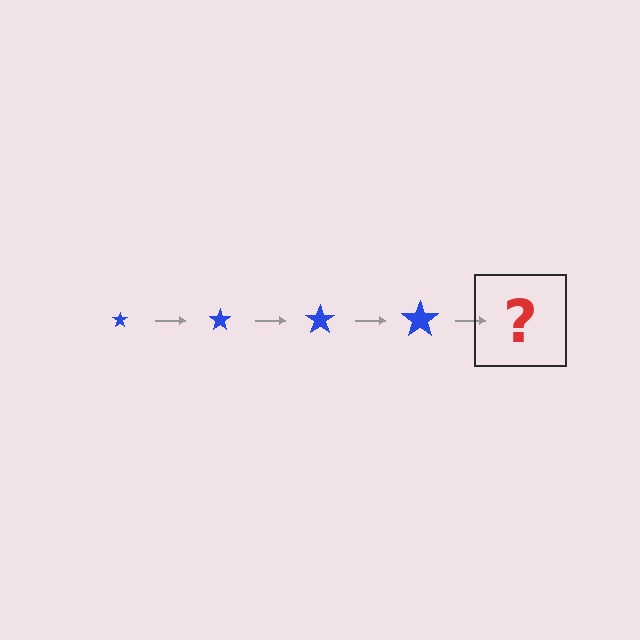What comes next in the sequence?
The next element should be a blue star, larger than the previous one.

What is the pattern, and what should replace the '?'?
The pattern is that the star gets progressively larger each step. The '?' should be a blue star, larger than the previous one.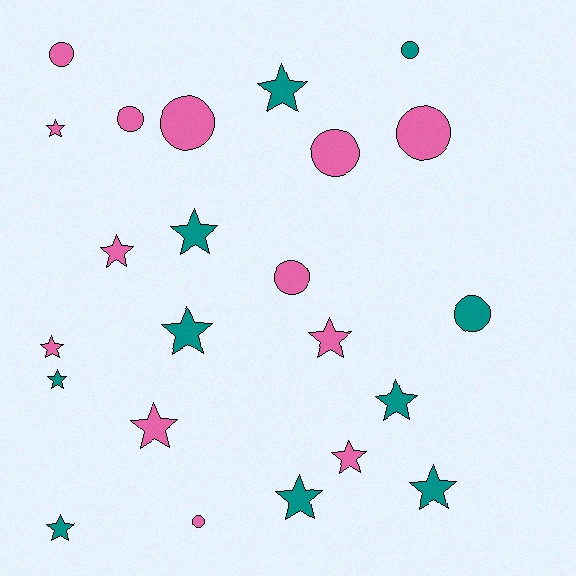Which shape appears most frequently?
Star, with 14 objects.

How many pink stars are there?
There are 6 pink stars.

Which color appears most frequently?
Pink, with 13 objects.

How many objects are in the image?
There are 23 objects.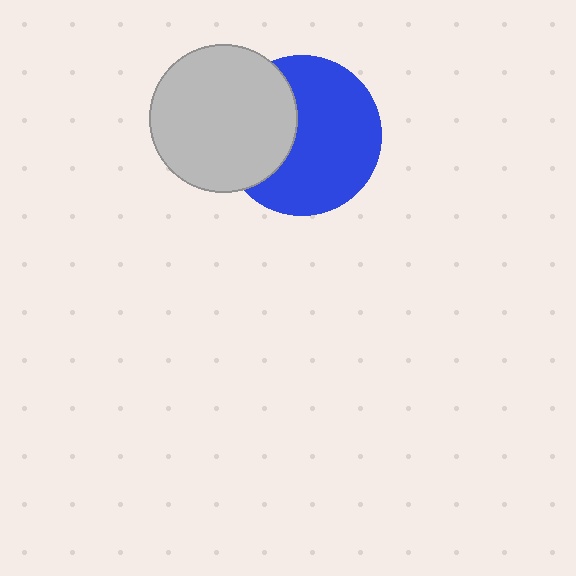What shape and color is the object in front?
The object in front is a light gray circle.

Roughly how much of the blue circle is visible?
Most of it is visible (roughly 66%).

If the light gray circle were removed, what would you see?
You would see the complete blue circle.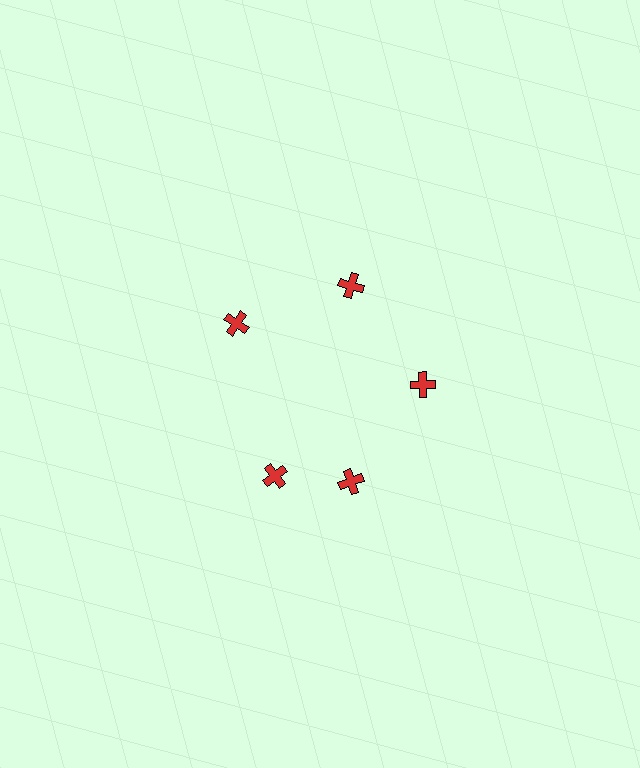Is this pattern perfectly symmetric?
No. The 5 red crosses are arranged in a ring, but one element near the 8 o'clock position is rotated out of alignment along the ring, breaking the 5-fold rotational symmetry.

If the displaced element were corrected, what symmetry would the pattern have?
It would have 5-fold rotational symmetry — the pattern would map onto itself every 72 degrees.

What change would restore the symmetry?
The symmetry would be restored by rotating it back into even spacing with its neighbors so that all 5 crosses sit at equal angles and equal distance from the center.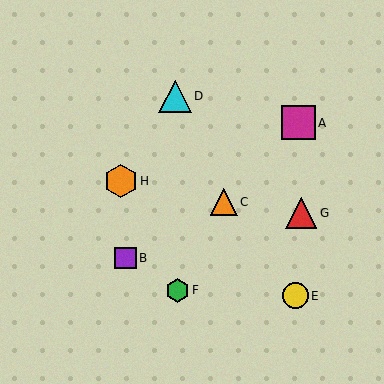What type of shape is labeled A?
Shape A is a magenta square.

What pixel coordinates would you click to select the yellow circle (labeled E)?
Click at (295, 296) to select the yellow circle E.